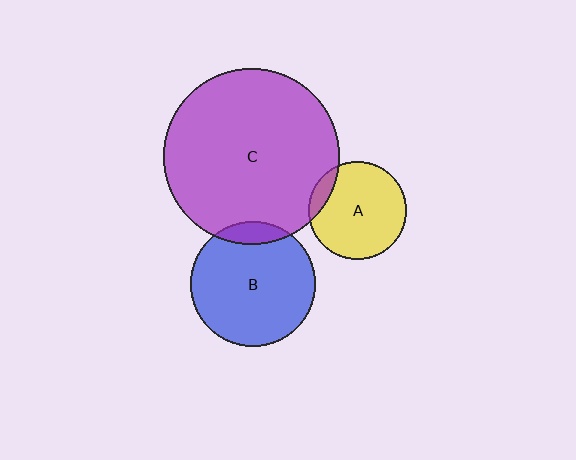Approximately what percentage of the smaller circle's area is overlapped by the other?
Approximately 10%.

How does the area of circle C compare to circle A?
Approximately 3.2 times.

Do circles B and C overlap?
Yes.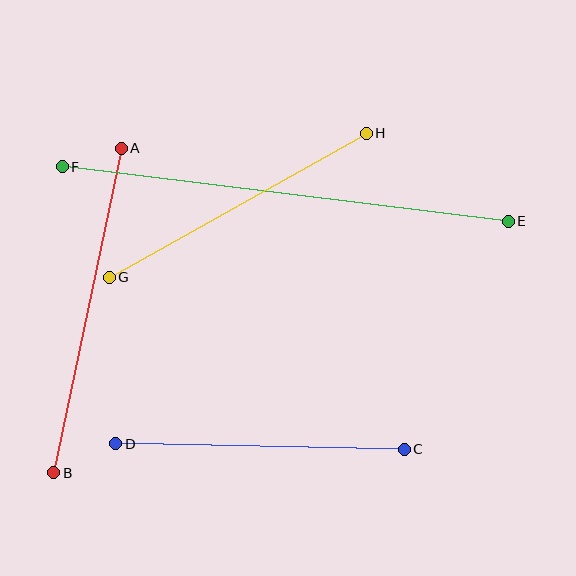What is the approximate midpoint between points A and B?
The midpoint is at approximately (87, 311) pixels.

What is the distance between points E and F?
The distance is approximately 449 pixels.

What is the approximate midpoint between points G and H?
The midpoint is at approximately (238, 205) pixels.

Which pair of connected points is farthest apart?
Points E and F are farthest apart.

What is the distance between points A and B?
The distance is approximately 332 pixels.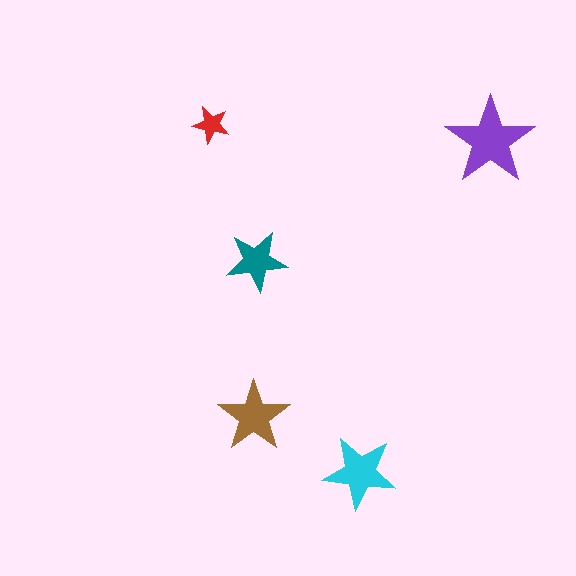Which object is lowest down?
The cyan star is bottommost.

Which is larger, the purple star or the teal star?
The purple one.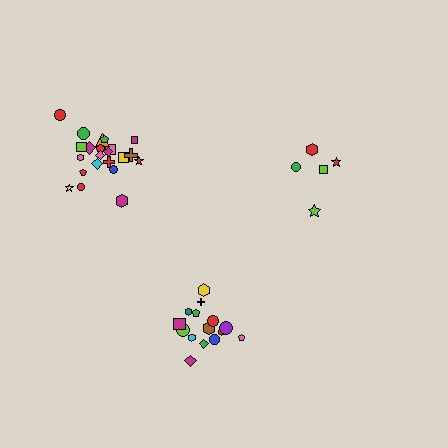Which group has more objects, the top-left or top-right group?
The top-left group.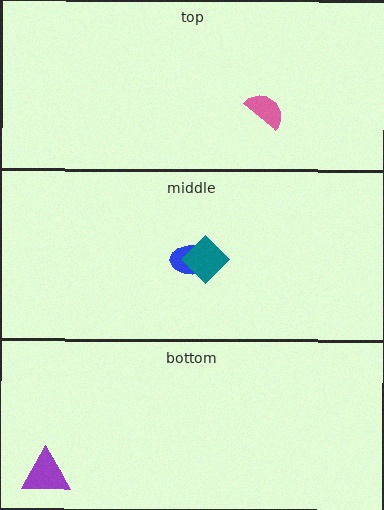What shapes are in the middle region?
The blue ellipse, the teal diamond.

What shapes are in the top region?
The pink semicircle.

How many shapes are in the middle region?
2.